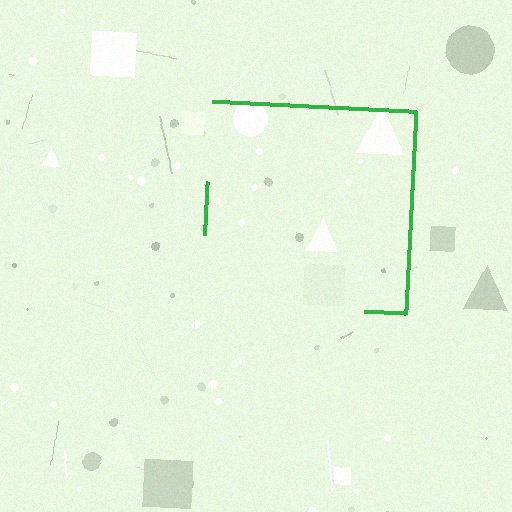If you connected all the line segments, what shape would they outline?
They would outline a square.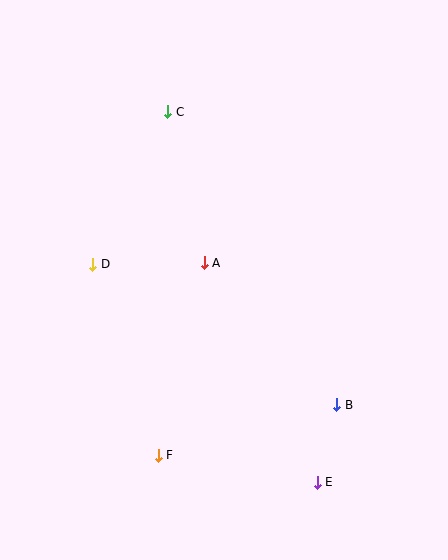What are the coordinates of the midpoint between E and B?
The midpoint between E and B is at (327, 443).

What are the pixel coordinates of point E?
Point E is at (317, 482).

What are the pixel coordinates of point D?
Point D is at (93, 264).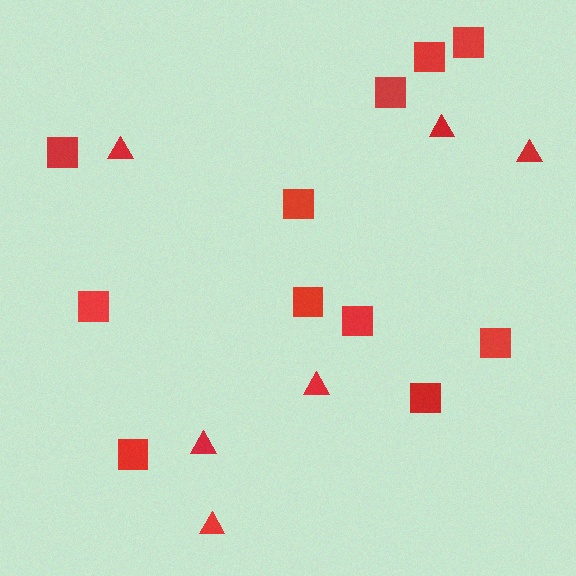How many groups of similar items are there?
There are 2 groups: one group of squares (11) and one group of triangles (6).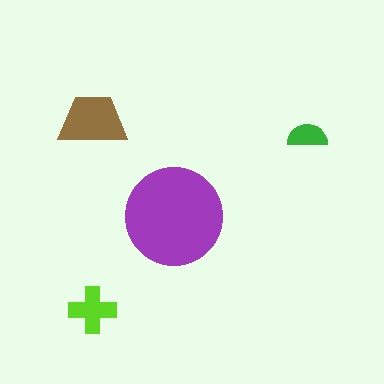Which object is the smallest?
The green semicircle.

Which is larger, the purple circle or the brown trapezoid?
The purple circle.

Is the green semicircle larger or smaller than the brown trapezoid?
Smaller.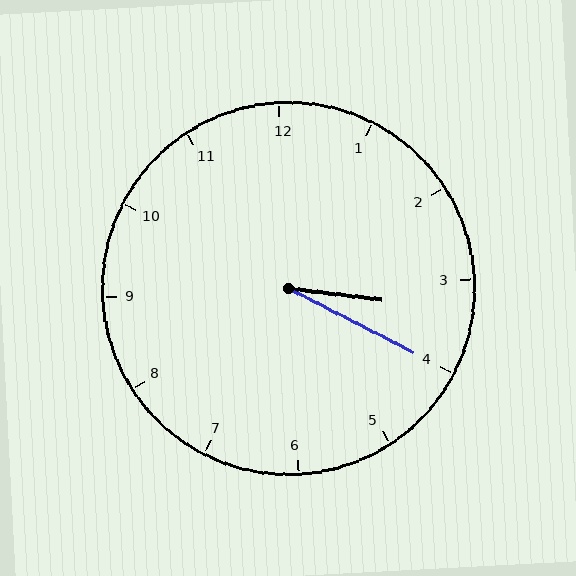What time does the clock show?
3:20.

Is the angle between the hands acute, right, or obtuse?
It is acute.